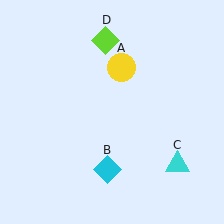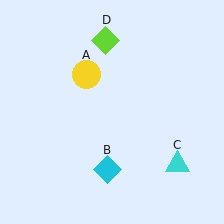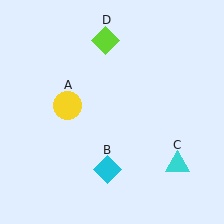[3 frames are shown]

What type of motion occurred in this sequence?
The yellow circle (object A) rotated counterclockwise around the center of the scene.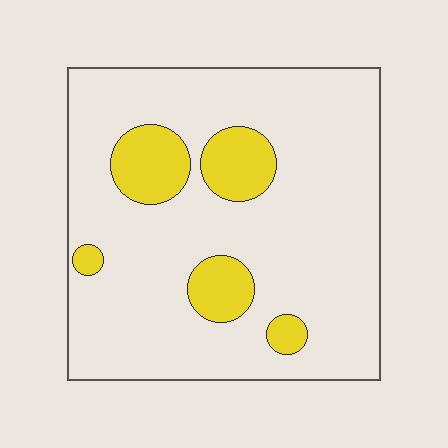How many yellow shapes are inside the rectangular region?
5.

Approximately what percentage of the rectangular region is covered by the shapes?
Approximately 15%.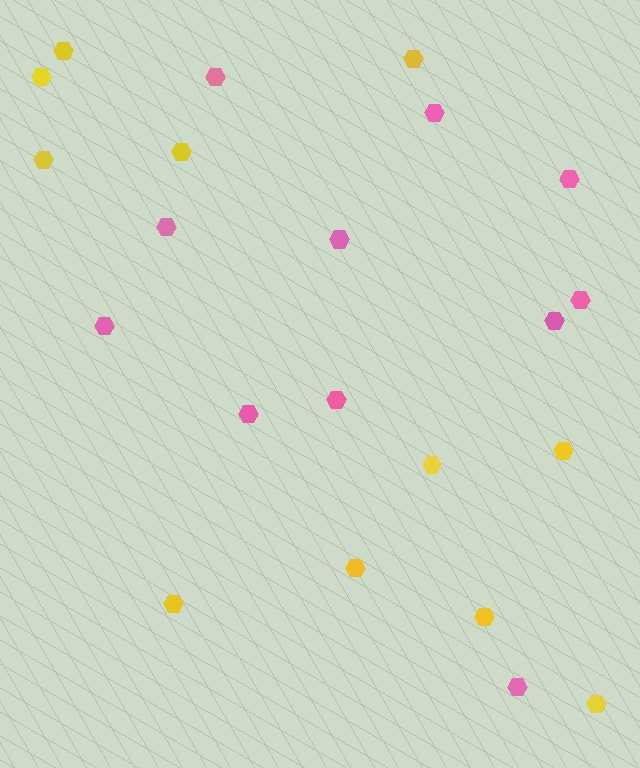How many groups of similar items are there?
There are 2 groups: one group of yellow hexagons (11) and one group of pink hexagons (11).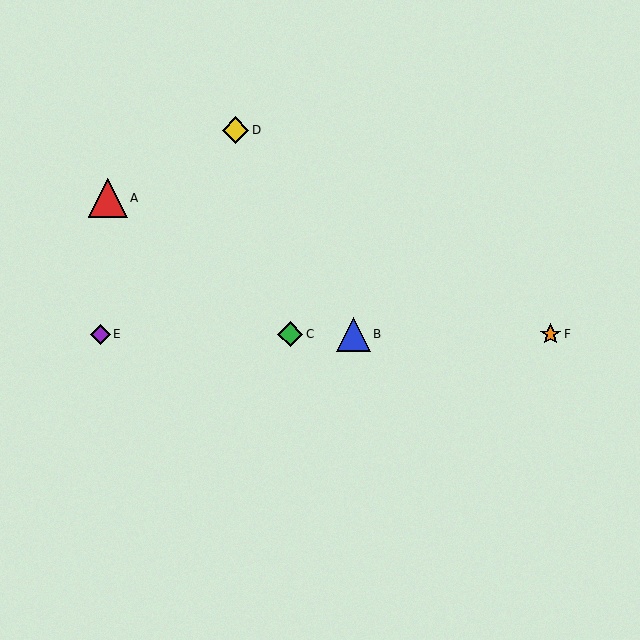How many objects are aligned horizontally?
4 objects (B, C, E, F) are aligned horizontally.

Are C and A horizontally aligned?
No, C is at y≈334 and A is at y≈198.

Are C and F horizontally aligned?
Yes, both are at y≈334.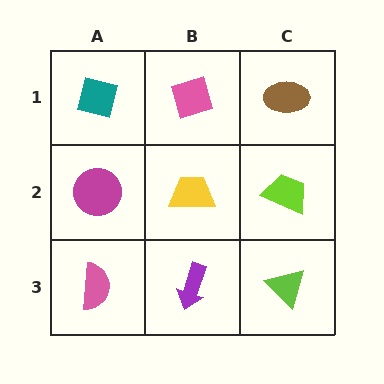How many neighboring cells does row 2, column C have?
3.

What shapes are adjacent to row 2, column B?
A pink diamond (row 1, column B), a purple arrow (row 3, column B), a magenta circle (row 2, column A), a lime trapezoid (row 2, column C).